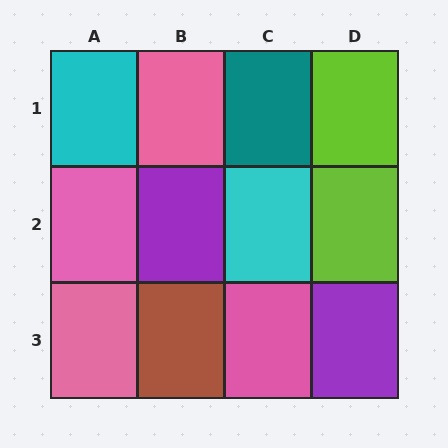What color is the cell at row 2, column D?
Lime.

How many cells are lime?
2 cells are lime.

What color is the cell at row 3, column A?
Pink.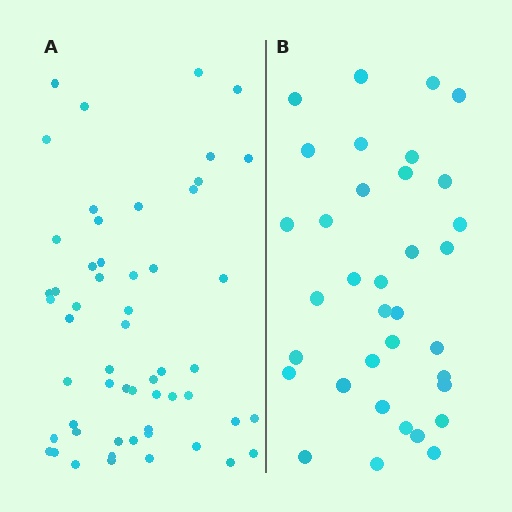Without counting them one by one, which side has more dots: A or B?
Region A (the left region) has more dots.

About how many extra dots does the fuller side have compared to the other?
Region A has approximately 20 more dots than region B.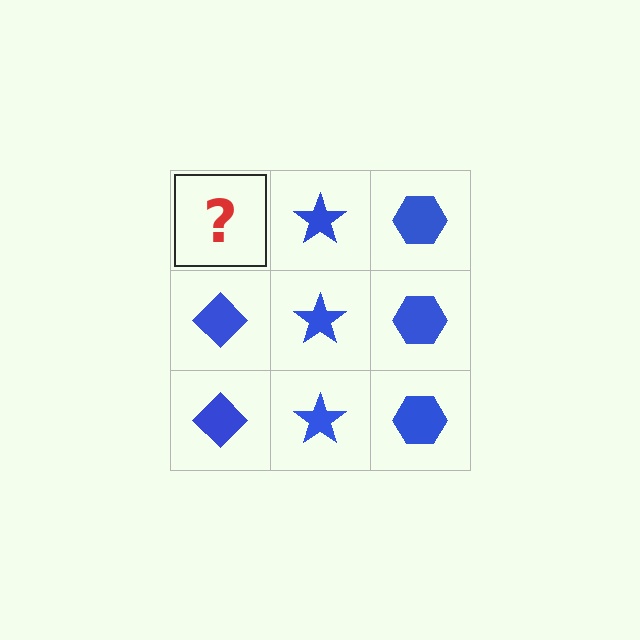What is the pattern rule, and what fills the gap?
The rule is that each column has a consistent shape. The gap should be filled with a blue diamond.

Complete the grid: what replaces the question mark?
The question mark should be replaced with a blue diamond.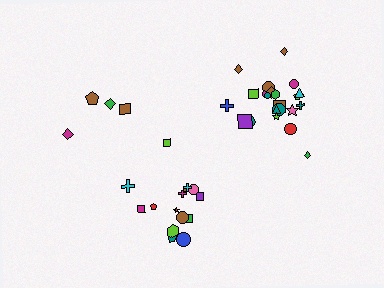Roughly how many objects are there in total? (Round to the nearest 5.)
Roughly 40 objects in total.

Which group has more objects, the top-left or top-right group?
The top-right group.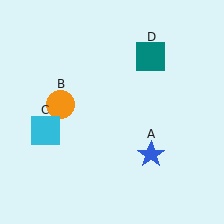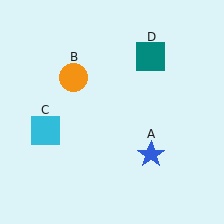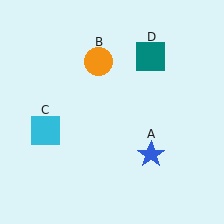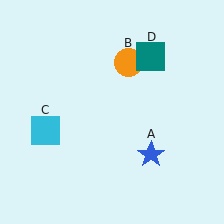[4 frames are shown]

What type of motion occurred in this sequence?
The orange circle (object B) rotated clockwise around the center of the scene.